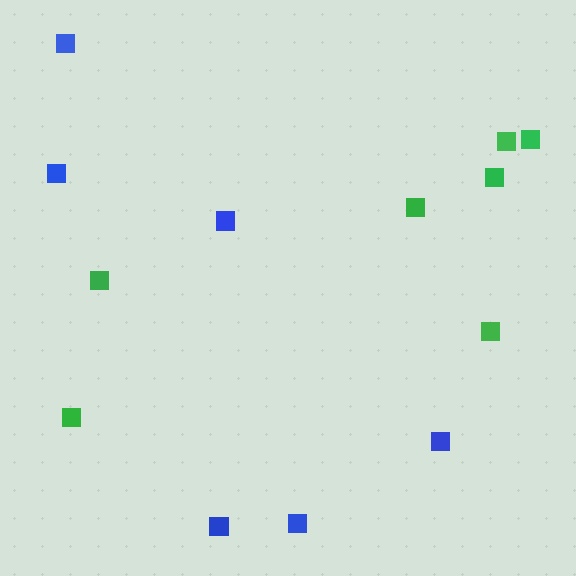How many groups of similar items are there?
There are 2 groups: one group of green squares (7) and one group of blue squares (6).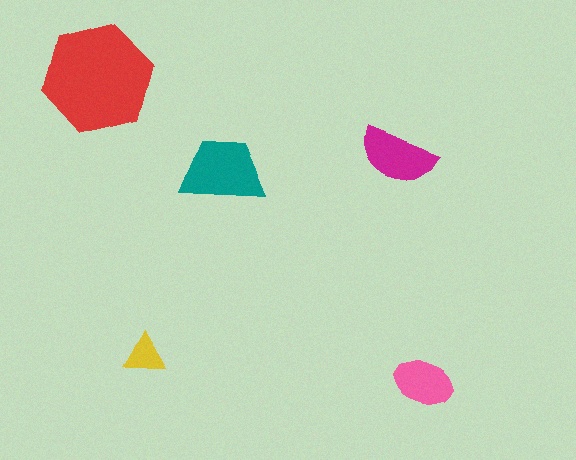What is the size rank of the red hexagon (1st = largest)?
1st.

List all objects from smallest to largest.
The yellow triangle, the pink ellipse, the magenta semicircle, the teal trapezoid, the red hexagon.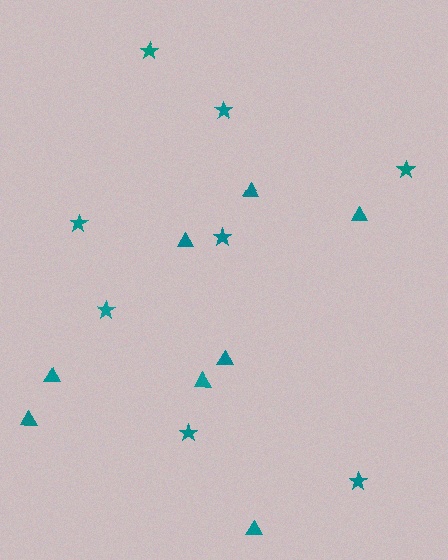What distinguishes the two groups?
There are 2 groups: one group of stars (8) and one group of triangles (8).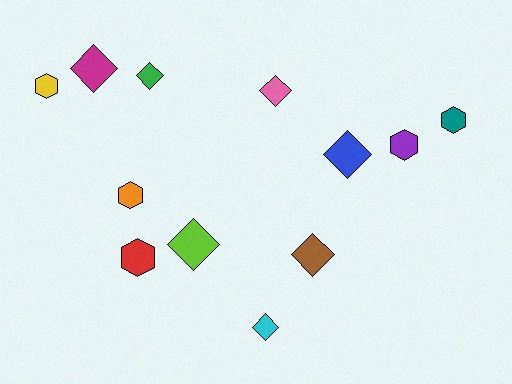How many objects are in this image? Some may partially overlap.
There are 12 objects.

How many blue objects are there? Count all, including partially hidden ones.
There is 1 blue object.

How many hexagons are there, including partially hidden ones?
There are 5 hexagons.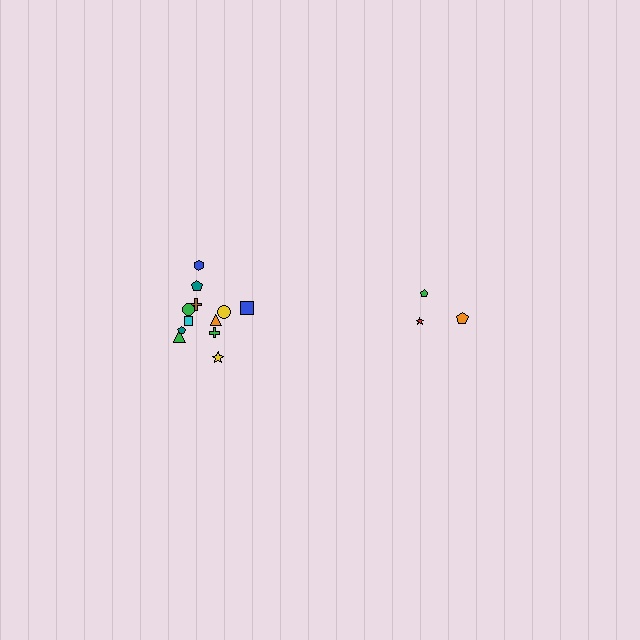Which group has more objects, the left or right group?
The left group.